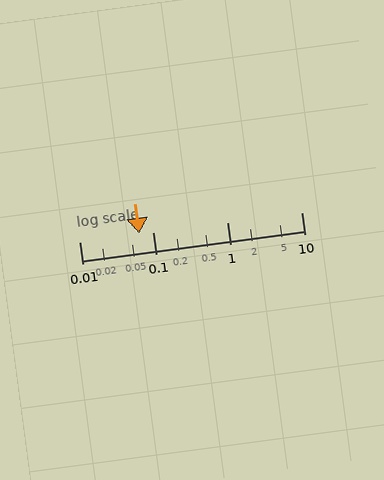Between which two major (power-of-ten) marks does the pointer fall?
The pointer is between 0.01 and 0.1.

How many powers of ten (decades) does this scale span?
The scale spans 3 decades, from 0.01 to 10.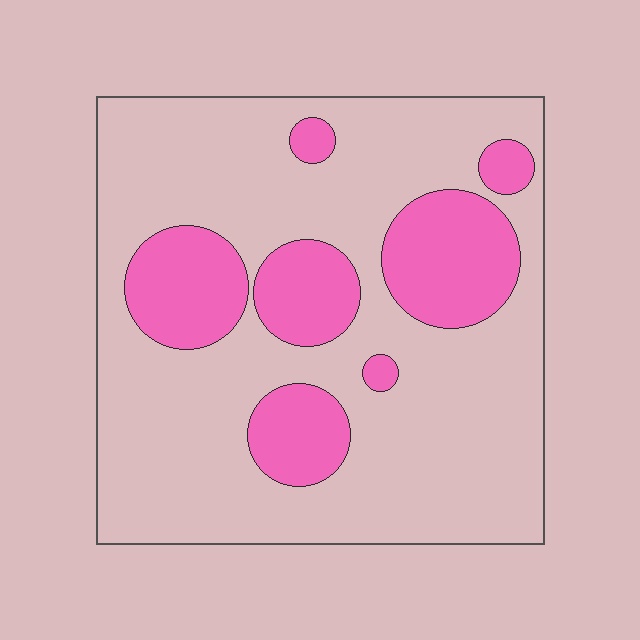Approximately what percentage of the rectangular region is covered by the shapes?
Approximately 25%.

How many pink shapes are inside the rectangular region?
7.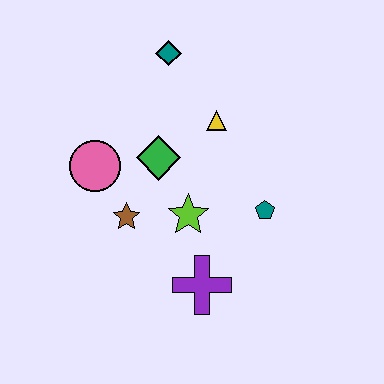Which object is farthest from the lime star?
The teal diamond is farthest from the lime star.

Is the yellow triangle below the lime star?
No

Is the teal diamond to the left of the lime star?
Yes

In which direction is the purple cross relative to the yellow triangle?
The purple cross is below the yellow triangle.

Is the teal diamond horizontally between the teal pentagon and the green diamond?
Yes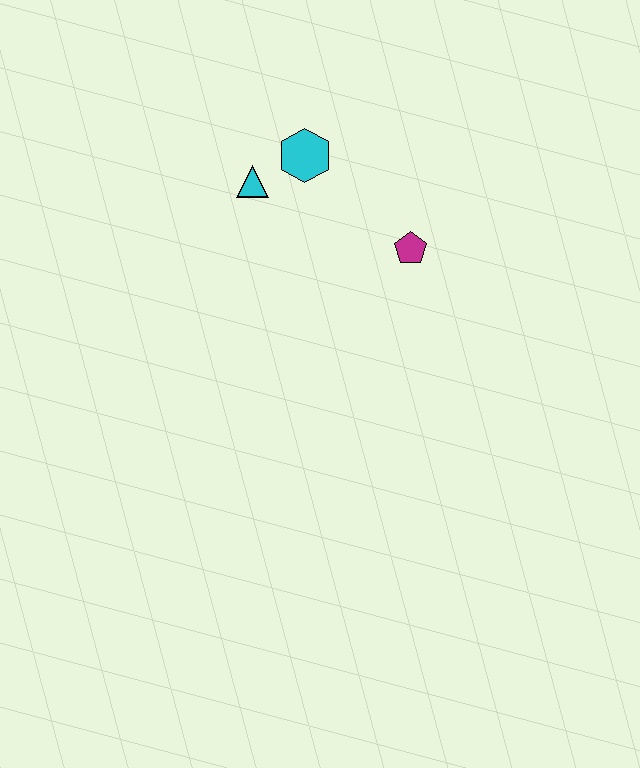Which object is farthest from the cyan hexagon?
The magenta pentagon is farthest from the cyan hexagon.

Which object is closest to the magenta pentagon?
The cyan hexagon is closest to the magenta pentagon.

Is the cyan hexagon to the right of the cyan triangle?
Yes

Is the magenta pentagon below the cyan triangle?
Yes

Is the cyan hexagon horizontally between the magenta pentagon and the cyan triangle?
Yes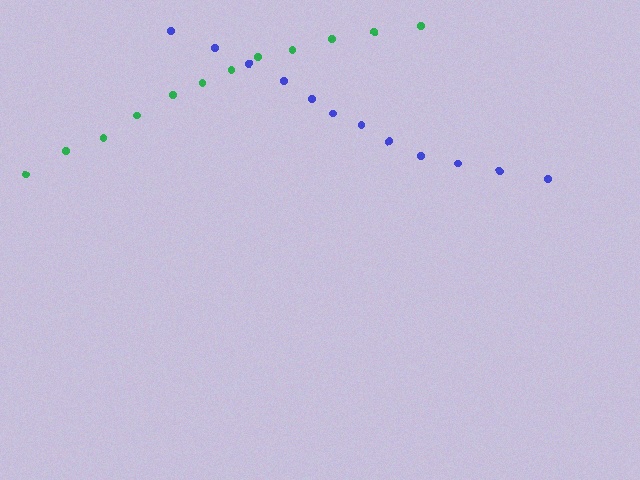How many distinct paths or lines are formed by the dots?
There are 2 distinct paths.